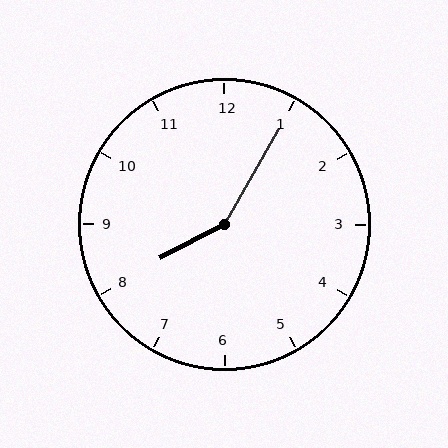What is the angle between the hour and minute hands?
Approximately 148 degrees.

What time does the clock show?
8:05.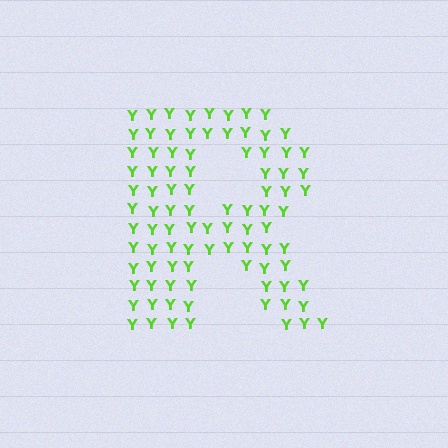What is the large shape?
The large shape is the letter R.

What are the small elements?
The small elements are letter Y's.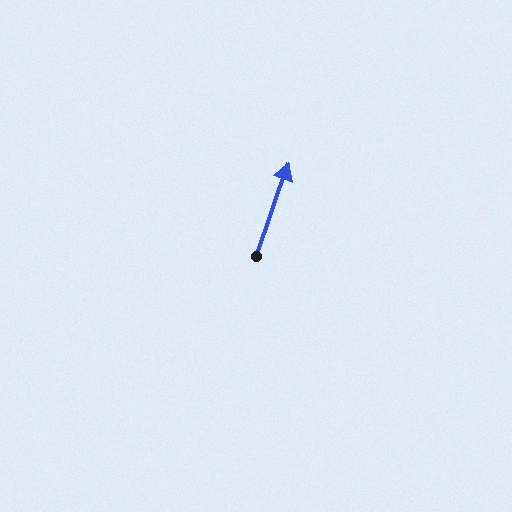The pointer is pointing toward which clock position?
Roughly 1 o'clock.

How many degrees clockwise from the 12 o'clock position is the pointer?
Approximately 19 degrees.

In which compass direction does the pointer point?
North.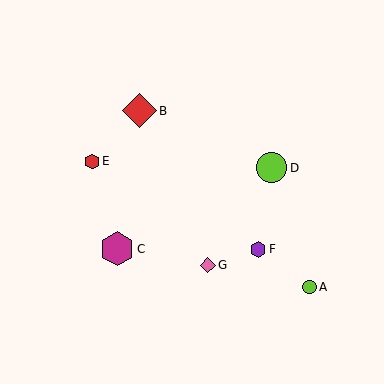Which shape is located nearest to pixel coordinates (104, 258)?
The magenta hexagon (labeled C) at (117, 249) is nearest to that location.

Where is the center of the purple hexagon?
The center of the purple hexagon is at (258, 249).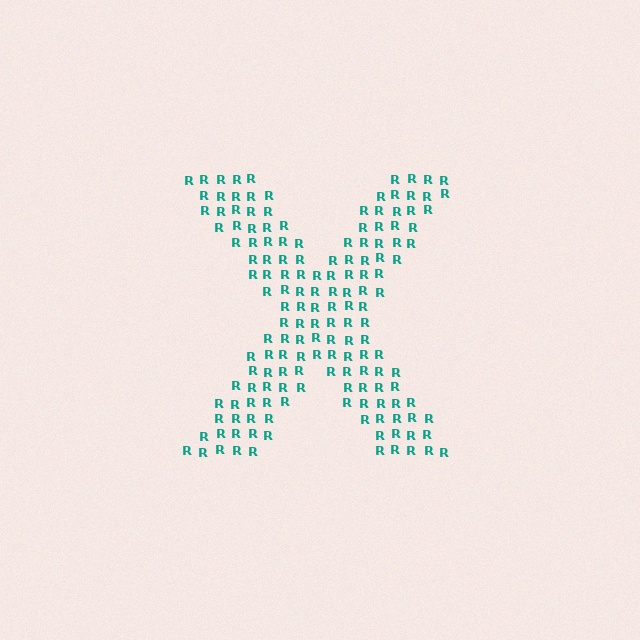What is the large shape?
The large shape is the letter X.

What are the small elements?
The small elements are letter R's.